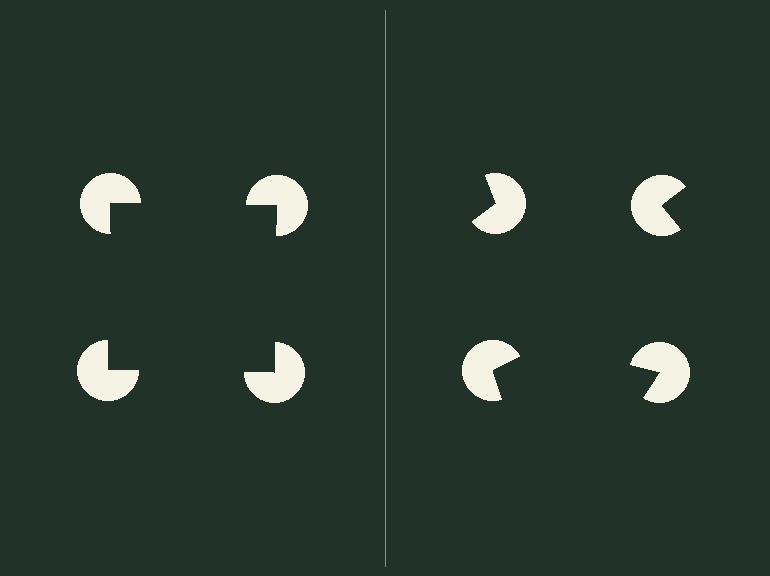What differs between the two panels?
The pac-man discs are positioned identically on both sides; only the wedge orientations differ. On the left they align to a square; on the right they are misaligned.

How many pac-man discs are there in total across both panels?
8 — 4 on each side.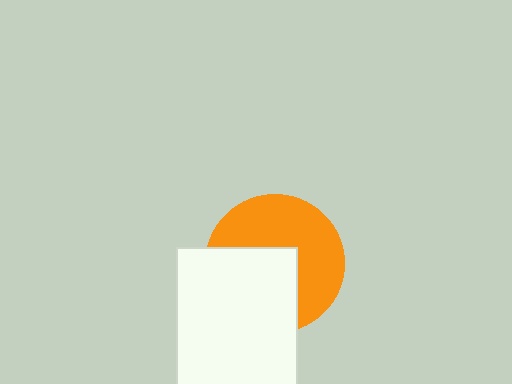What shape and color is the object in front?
The object in front is a white rectangle.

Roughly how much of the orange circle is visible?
About half of it is visible (roughly 55%).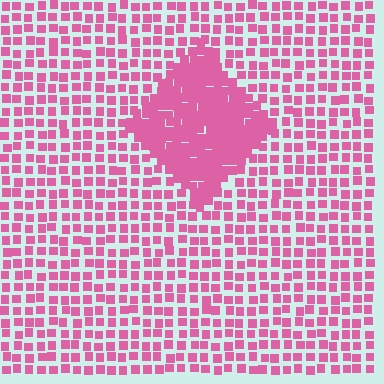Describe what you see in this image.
The image contains small pink elements arranged at two different densities. A diamond-shaped region is visible where the elements are more densely packed than the surrounding area.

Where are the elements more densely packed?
The elements are more densely packed inside the diamond boundary.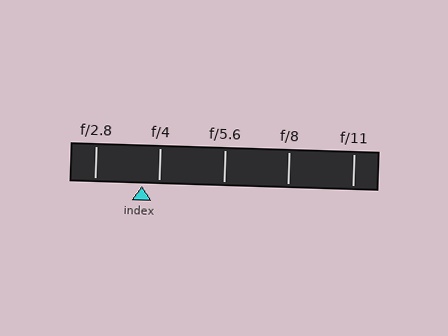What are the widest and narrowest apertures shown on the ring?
The widest aperture shown is f/2.8 and the narrowest is f/11.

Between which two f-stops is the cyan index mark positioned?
The index mark is between f/2.8 and f/4.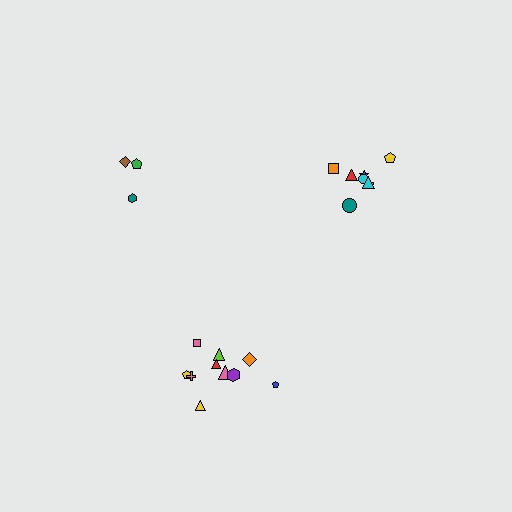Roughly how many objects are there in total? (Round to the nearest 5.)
Roughly 20 objects in total.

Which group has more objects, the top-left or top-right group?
The top-right group.